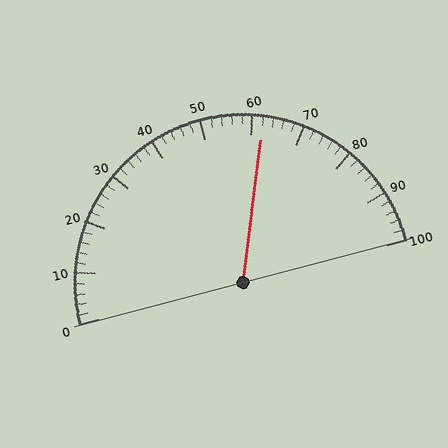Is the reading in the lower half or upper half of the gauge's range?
The reading is in the upper half of the range (0 to 100).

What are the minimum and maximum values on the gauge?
The gauge ranges from 0 to 100.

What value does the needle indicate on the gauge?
The needle indicates approximately 62.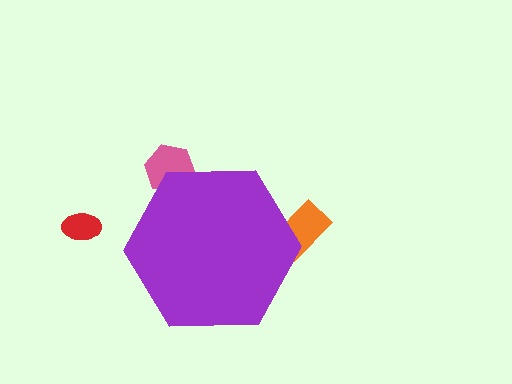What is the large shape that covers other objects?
A purple hexagon.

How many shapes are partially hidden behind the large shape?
2 shapes are partially hidden.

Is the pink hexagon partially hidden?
Yes, the pink hexagon is partially hidden behind the purple hexagon.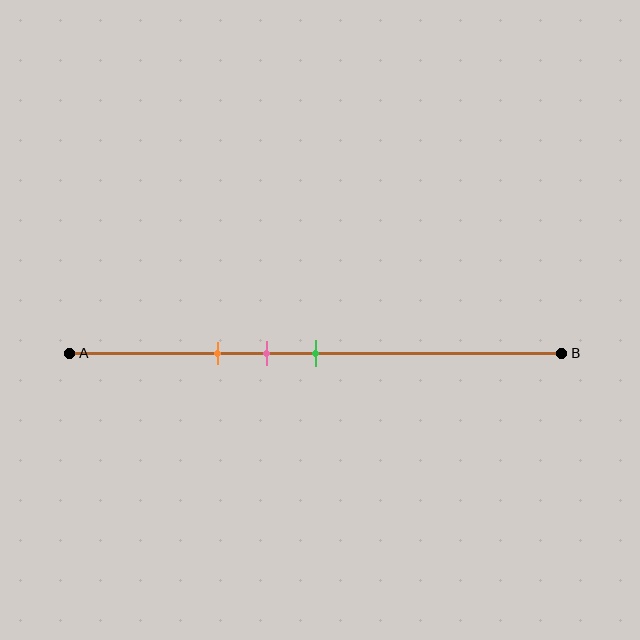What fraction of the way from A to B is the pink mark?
The pink mark is approximately 40% (0.4) of the way from A to B.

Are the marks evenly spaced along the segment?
Yes, the marks are approximately evenly spaced.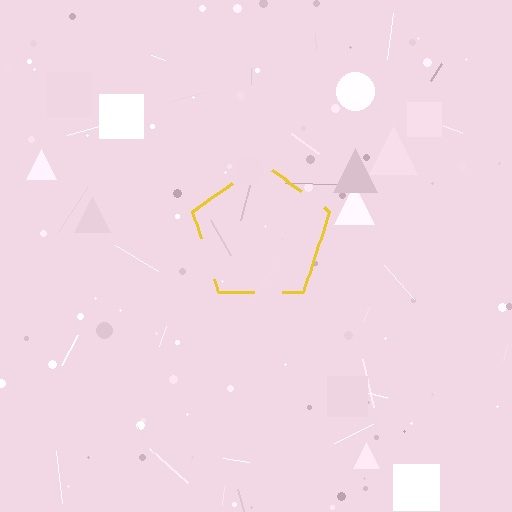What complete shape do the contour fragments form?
The contour fragments form a pentagon.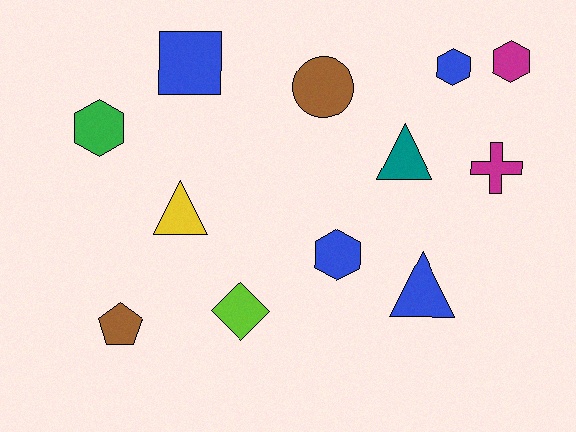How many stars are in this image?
There are no stars.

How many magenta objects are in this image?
There are 2 magenta objects.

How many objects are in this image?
There are 12 objects.